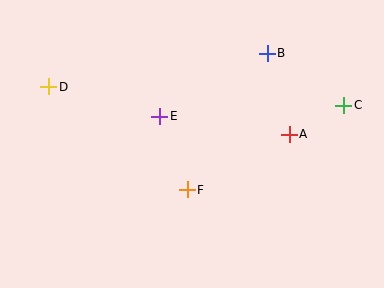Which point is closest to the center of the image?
Point E at (160, 116) is closest to the center.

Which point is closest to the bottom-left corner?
Point D is closest to the bottom-left corner.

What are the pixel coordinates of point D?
Point D is at (49, 87).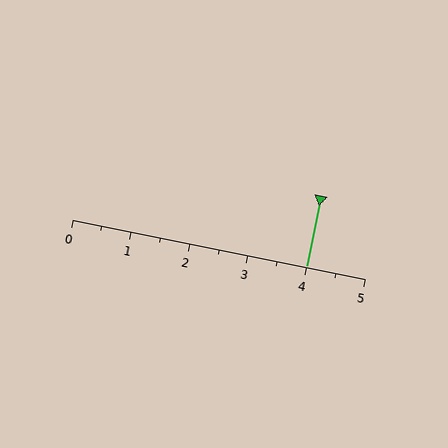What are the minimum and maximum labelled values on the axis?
The axis runs from 0 to 5.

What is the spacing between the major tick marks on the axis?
The major ticks are spaced 1 apart.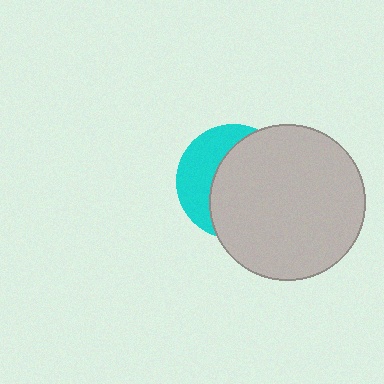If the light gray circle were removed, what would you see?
You would see the complete cyan circle.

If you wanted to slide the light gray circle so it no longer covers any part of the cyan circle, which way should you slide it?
Slide it right — that is the most direct way to separate the two shapes.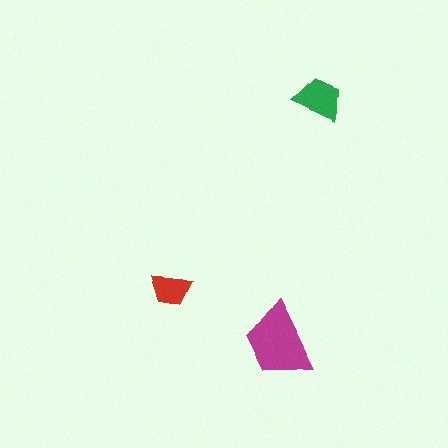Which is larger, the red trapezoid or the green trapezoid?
The green one.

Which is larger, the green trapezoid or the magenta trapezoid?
The magenta one.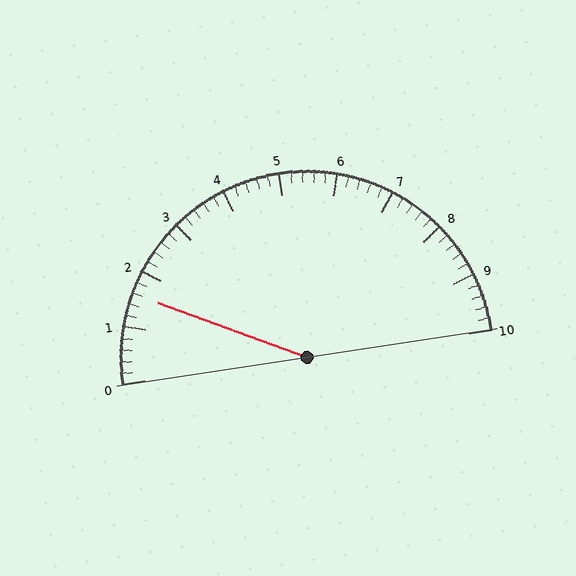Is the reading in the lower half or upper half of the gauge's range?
The reading is in the lower half of the range (0 to 10).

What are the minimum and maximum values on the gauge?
The gauge ranges from 0 to 10.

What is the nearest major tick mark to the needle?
The nearest major tick mark is 2.